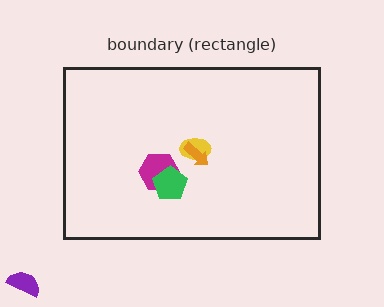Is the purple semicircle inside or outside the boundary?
Outside.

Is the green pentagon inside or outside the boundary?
Inside.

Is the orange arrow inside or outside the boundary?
Inside.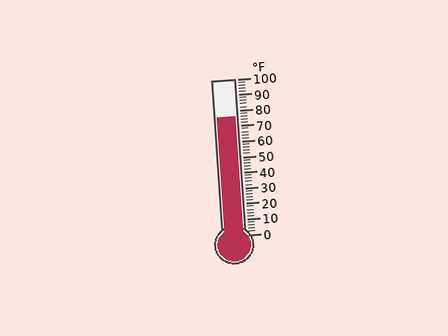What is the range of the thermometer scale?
The thermometer scale ranges from 0°F to 100°F.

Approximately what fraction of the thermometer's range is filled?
The thermometer is filled to approximately 75% of its range.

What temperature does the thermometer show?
The thermometer shows approximately 76°F.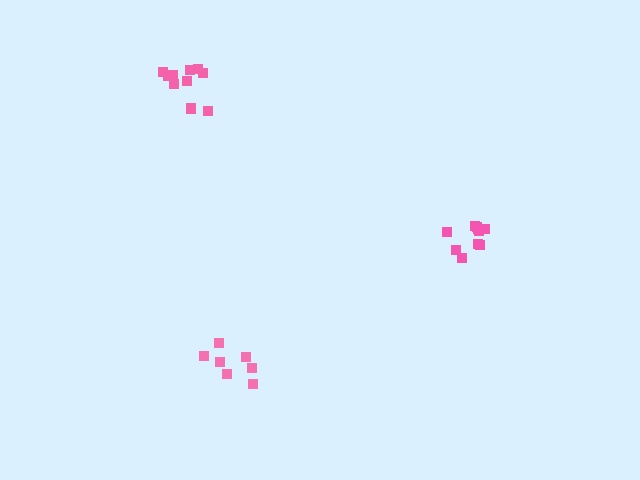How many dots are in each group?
Group 1: 10 dots, Group 2: 10 dots, Group 3: 7 dots (27 total).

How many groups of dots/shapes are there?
There are 3 groups.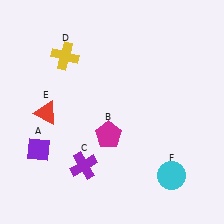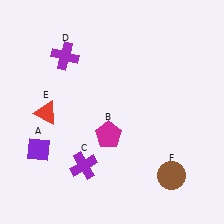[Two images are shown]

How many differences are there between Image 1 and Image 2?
There are 2 differences between the two images.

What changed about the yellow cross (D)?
In Image 1, D is yellow. In Image 2, it changed to purple.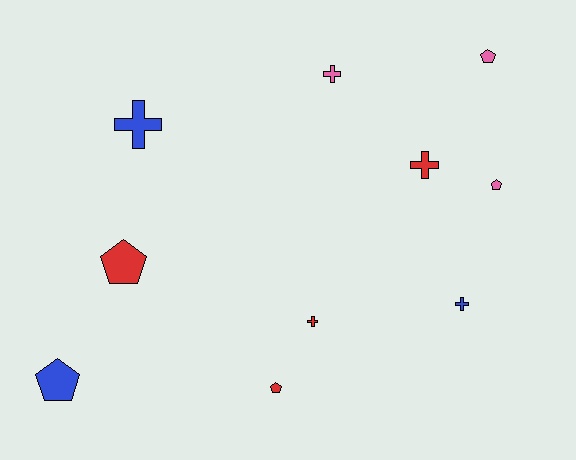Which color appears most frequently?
Red, with 4 objects.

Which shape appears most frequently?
Pentagon, with 5 objects.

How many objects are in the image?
There are 10 objects.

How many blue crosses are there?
There are 2 blue crosses.